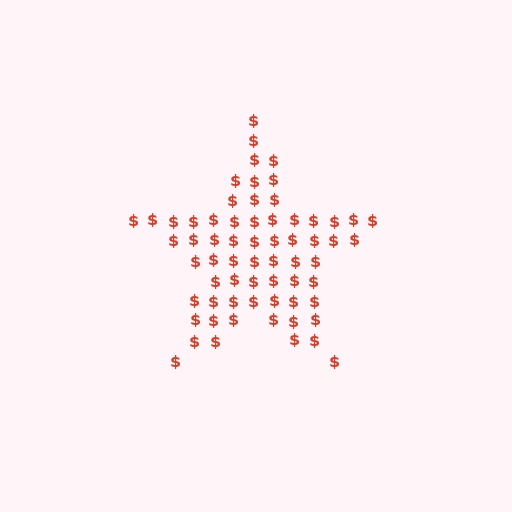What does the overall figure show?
The overall figure shows a star.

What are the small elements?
The small elements are dollar signs.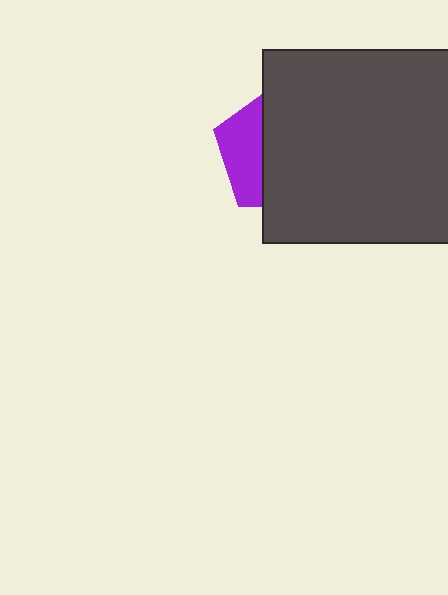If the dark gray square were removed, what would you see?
You would see the complete purple pentagon.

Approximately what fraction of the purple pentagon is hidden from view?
Roughly 68% of the purple pentagon is hidden behind the dark gray square.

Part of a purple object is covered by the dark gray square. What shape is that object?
It is a pentagon.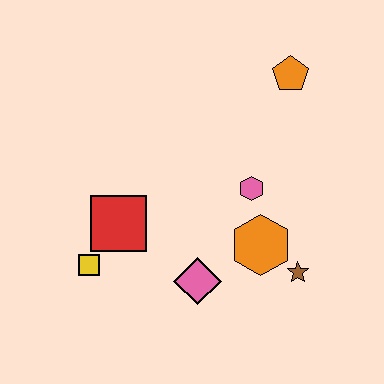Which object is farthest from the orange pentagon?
The yellow square is farthest from the orange pentagon.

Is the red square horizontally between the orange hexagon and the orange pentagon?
No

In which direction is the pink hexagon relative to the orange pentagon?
The pink hexagon is below the orange pentagon.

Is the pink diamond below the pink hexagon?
Yes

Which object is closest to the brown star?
The orange hexagon is closest to the brown star.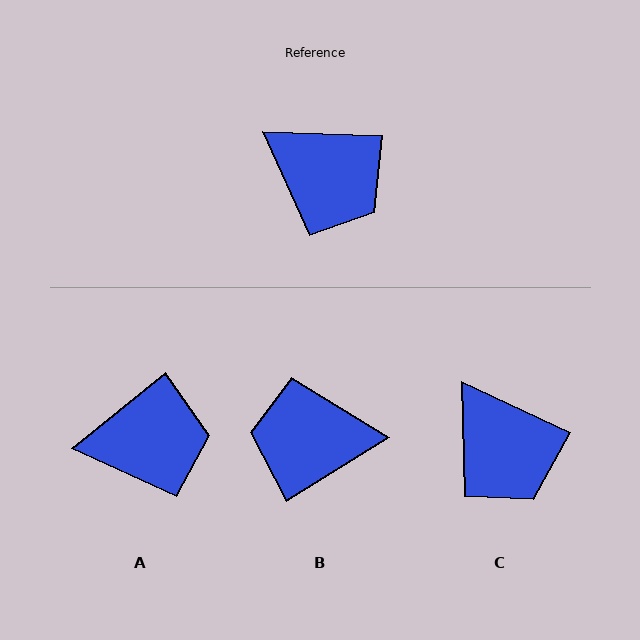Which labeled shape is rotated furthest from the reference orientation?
B, about 146 degrees away.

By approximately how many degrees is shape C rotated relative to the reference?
Approximately 23 degrees clockwise.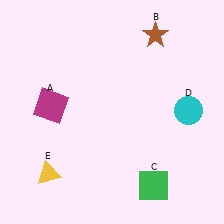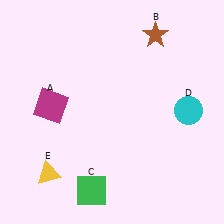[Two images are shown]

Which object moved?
The green square (C) moved left.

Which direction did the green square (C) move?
The green square (C) moved left.